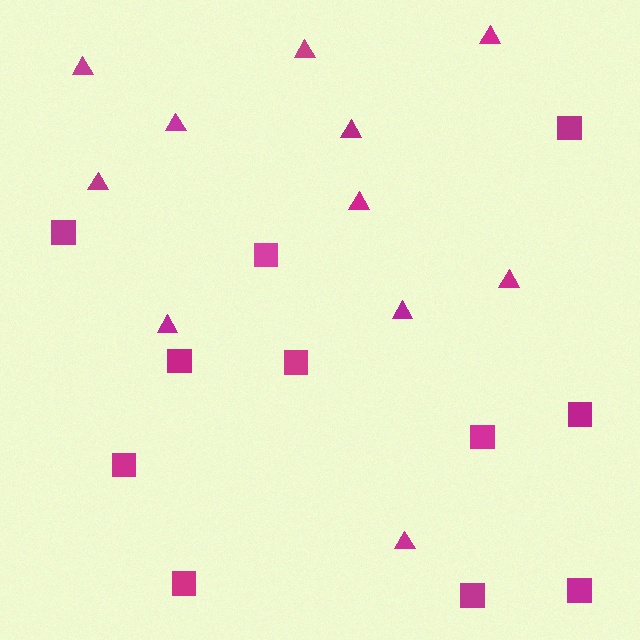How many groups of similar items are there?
There are 2 groups: one group of triangles (11) and one group of squares (11).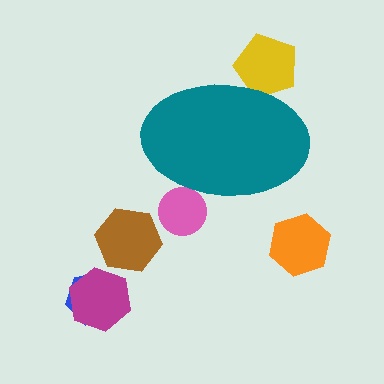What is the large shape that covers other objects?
A teal ellipse.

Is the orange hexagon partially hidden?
No, the orange hexagon is fully visible.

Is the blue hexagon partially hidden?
No, the blue hexagon is fully visible.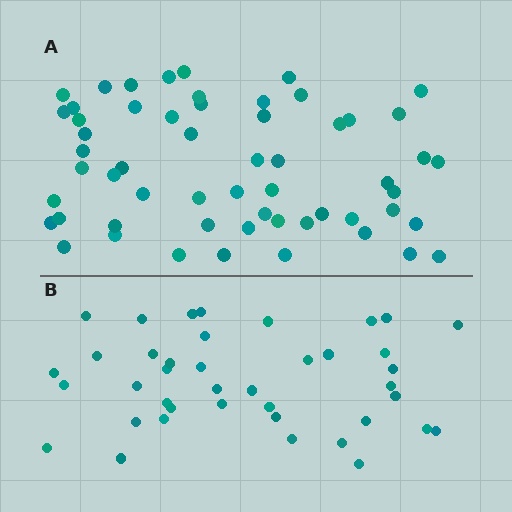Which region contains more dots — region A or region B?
Region A (the top region) has more dots.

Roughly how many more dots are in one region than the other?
Region A has approximately 15 more dots than region B.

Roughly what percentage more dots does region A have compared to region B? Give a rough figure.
About 40% more.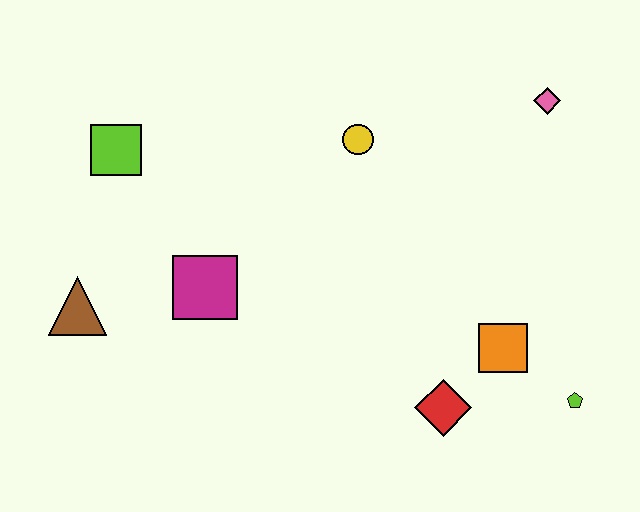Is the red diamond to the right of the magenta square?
Yes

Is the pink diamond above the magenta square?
Yes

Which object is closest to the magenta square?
The brown triangle is closest to the magenta square.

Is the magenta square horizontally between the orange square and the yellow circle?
No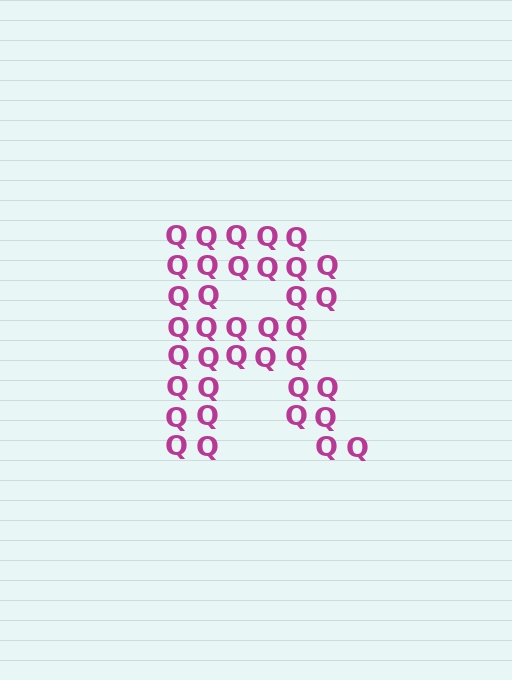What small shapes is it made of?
It is made of small letter Q's.